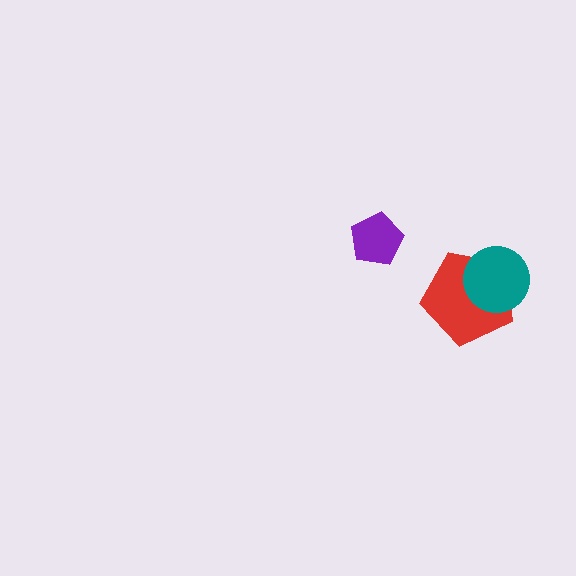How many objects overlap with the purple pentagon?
0 objects overlap with the purple pentagon.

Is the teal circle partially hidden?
No, no other shape covers it.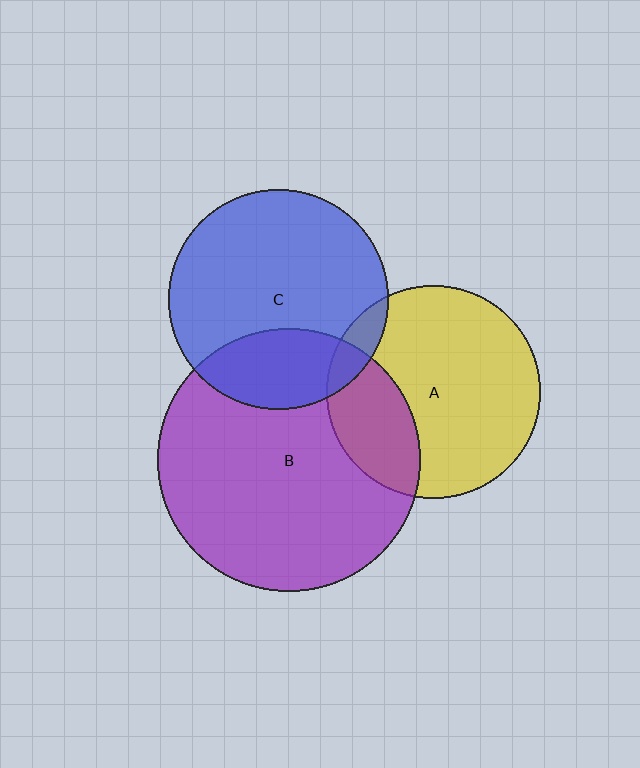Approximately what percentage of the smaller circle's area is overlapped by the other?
Approximately 25%.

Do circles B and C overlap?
Yes.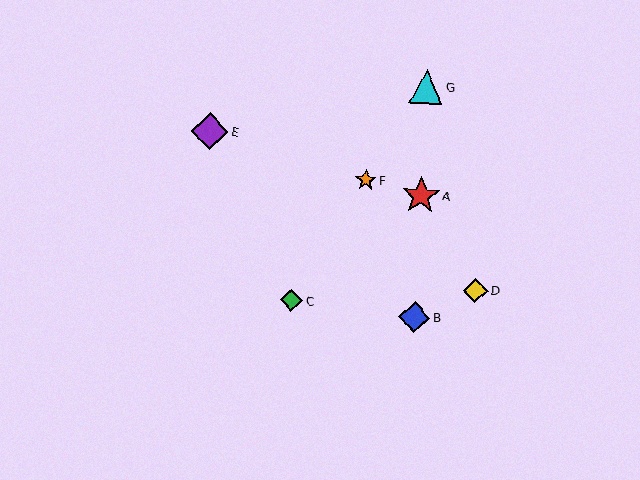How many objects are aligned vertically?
3 objects (A, B, G) are aligned vertically.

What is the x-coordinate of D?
Object D is at x≈475.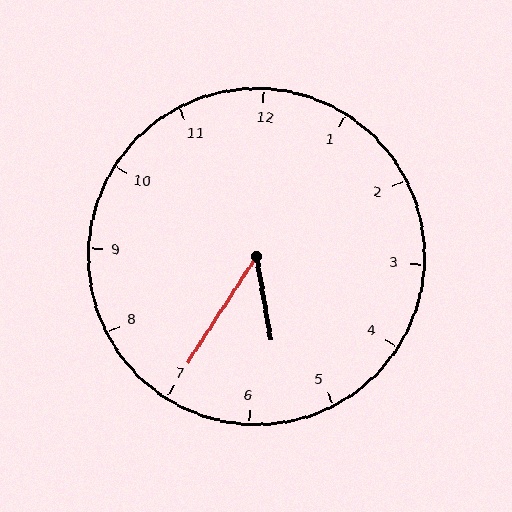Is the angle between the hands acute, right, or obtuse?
It is acute.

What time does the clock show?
5:35.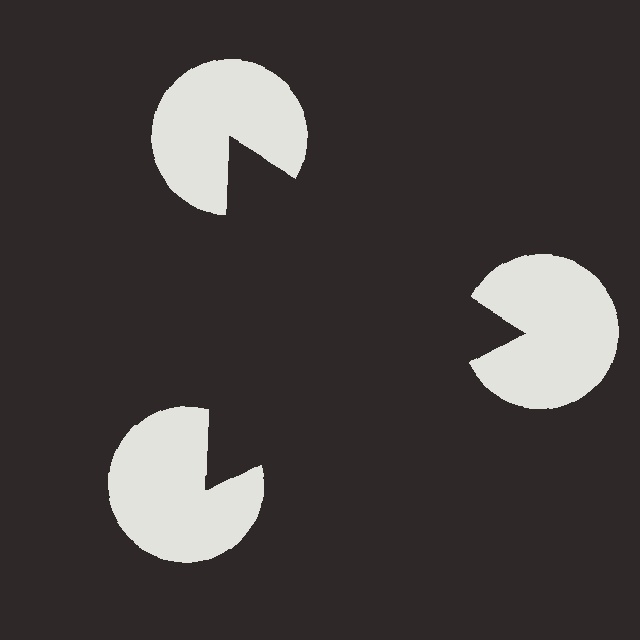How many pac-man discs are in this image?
There are 3 — one at each vertex of the illusory triangle.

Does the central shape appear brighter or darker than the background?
It typically appears slightly darker than the background, even though no actual brightness change is drawn.